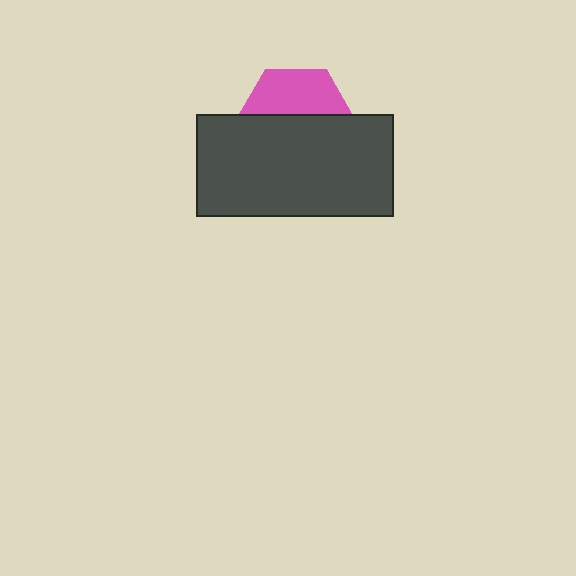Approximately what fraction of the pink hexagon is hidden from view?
Roughly 61% of the pink hexagon is hidden behind the dark gray rectangle.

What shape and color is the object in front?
The object in front is a dark gray rectangle.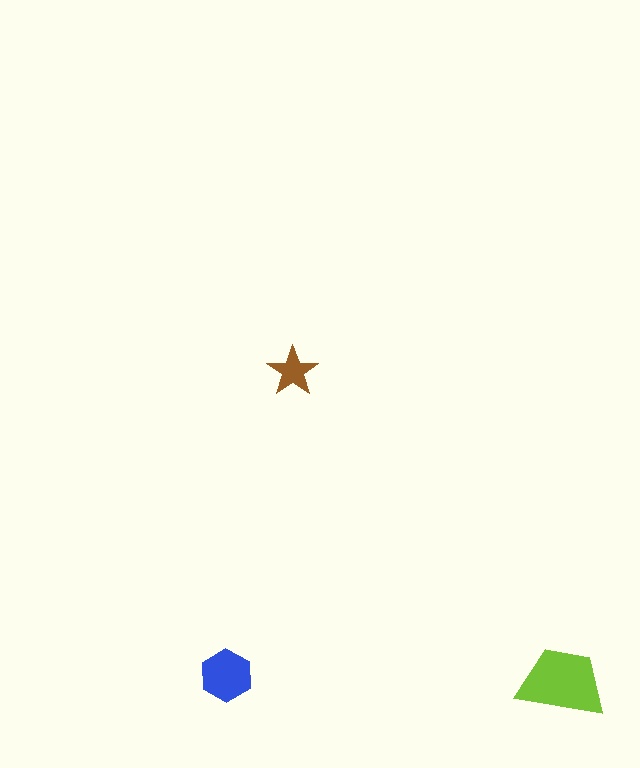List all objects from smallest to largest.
The brown star, the blue hexagon, the lime trapezoid.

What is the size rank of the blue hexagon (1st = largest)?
2nd.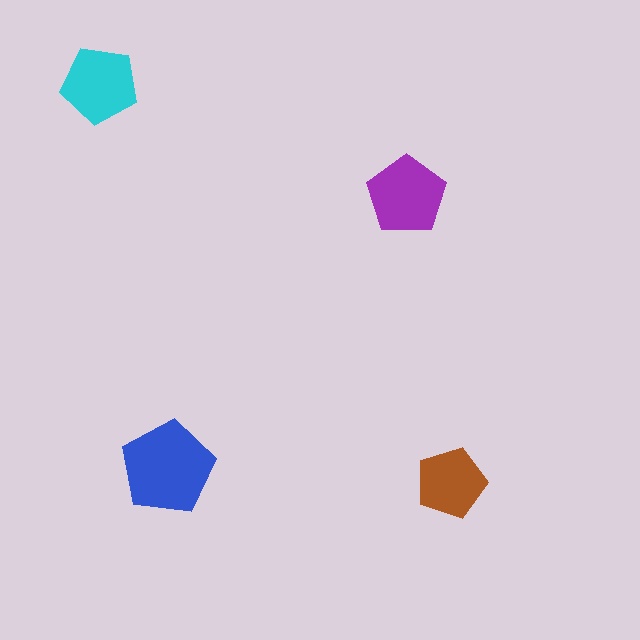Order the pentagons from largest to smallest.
the blue one, the purple one, the cyan one, the brown one.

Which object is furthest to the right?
The brown pentagon is rightmost.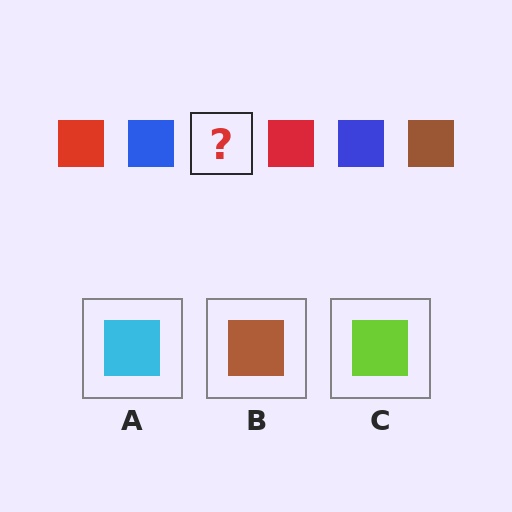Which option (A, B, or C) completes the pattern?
B.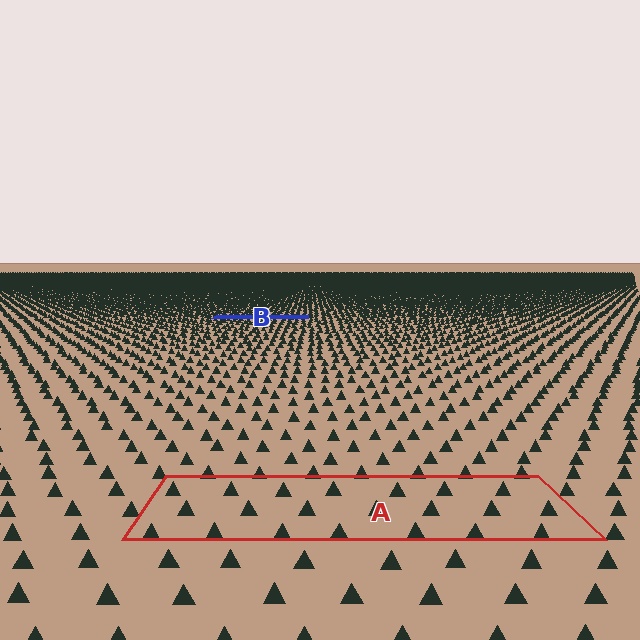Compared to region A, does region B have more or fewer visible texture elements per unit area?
Region B has more texture elements per unit area — they are packed more densely because it is farther away.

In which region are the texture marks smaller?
The texture marks are smaller in region B, because it is farther away.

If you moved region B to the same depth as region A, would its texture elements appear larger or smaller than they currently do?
They would appear larger. At a closer depth, the same texture elements are projected at a bigger on-screen size.